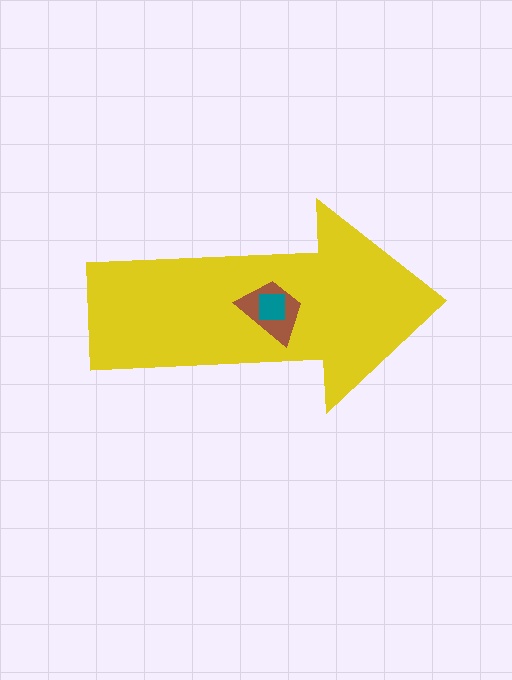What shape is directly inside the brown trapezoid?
The teal square.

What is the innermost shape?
The teal square.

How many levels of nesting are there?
3.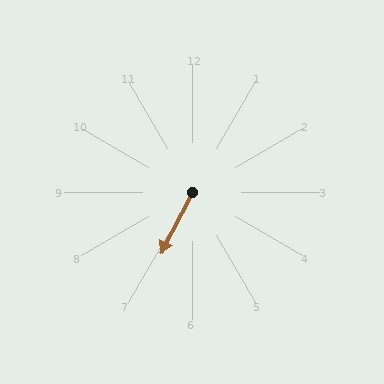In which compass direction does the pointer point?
Southwest.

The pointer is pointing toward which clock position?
Roughly 7 o'clock.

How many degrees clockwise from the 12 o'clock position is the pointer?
Approximately 207 degrees.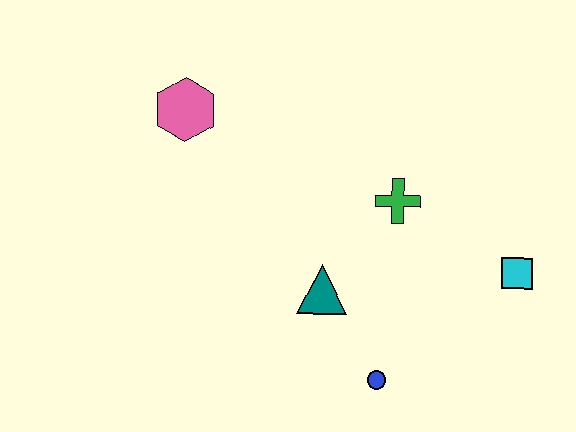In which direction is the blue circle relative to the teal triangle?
The blue circle is below the teal triangle.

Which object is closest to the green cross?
The teal triangle is closest to the green cross.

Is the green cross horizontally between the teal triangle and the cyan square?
Yes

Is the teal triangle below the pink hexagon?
Yes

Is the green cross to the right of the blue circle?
Yes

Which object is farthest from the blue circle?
The pink hexagon is farthest from the blue circle.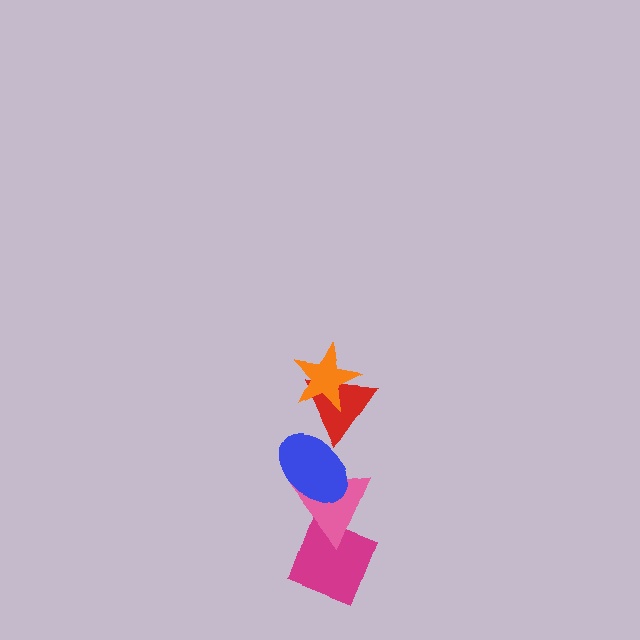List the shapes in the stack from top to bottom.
From top to bottom: the orange star, the red triangle, the blue ellipse, the pink triangle, the magenta diamond.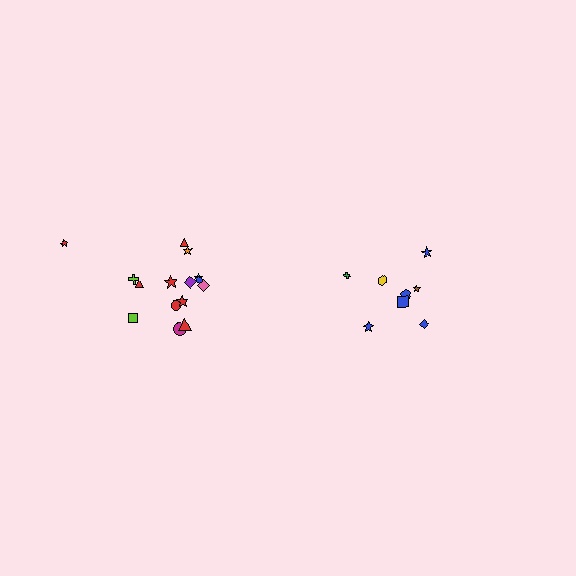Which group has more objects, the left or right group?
The left group.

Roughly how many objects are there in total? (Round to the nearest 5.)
Roughly 25 objects in total.